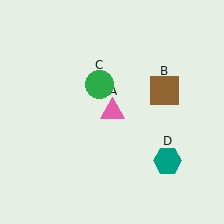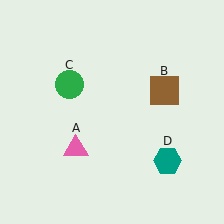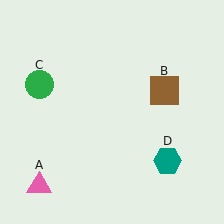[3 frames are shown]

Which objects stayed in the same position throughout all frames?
Brown square (object B) and teal hexagon (object D) remained stationary.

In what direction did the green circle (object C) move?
The green circle (object C) moved left.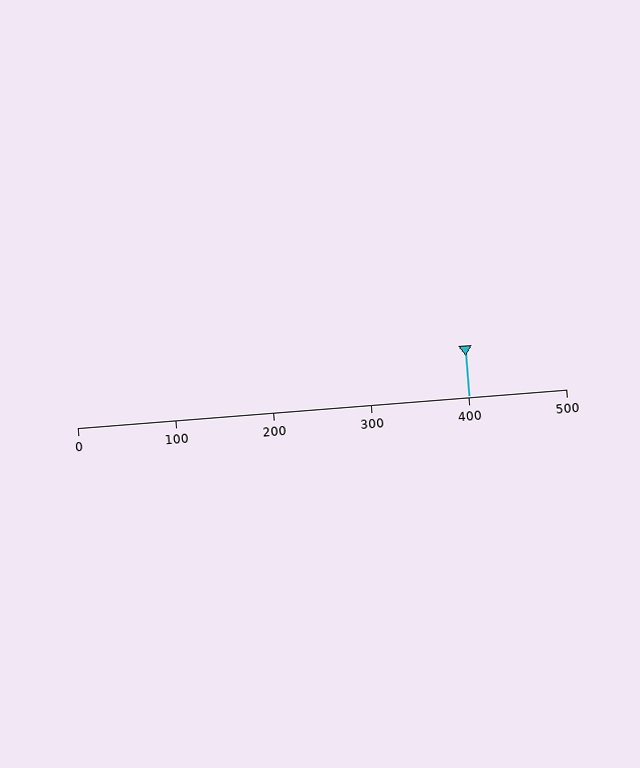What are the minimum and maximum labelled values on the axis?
The axis runs from 0 to 500.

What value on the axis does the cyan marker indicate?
The marker indicates approximately 400.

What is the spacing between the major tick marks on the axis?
The major ticks are spaced 100 apart.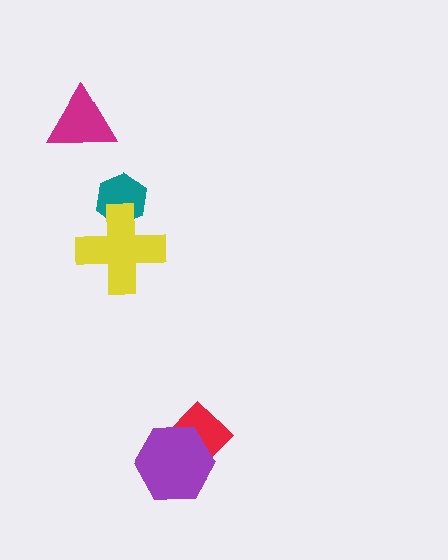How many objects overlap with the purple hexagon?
1 object overlaps with the purple hexagon.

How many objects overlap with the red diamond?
1 object overlaps with the red diamond.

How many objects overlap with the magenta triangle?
0 objects overlap with the magenta triangle.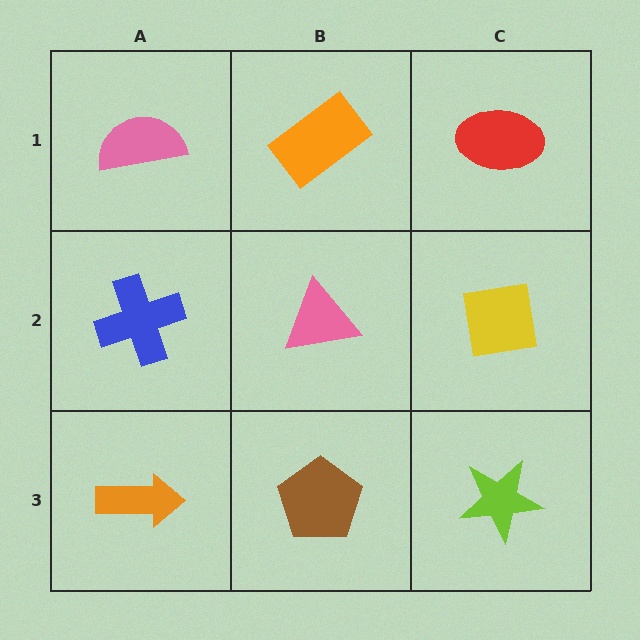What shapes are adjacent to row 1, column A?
A blue cross (row 2, column A), an orange rectangle (row 1, column B).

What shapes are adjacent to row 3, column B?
A pink triangle (row 2, column B), an orange arrow (row 3, column A), a lime star (row 3, column C).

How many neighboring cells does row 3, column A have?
2.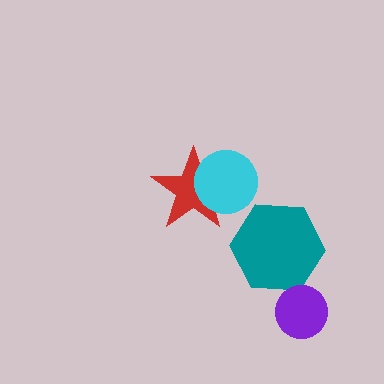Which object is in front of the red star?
The cyan circle is in front of the red star.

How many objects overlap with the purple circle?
0 objects overlap with the purple circle.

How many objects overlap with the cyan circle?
1 object overlaps with the cyan circle.